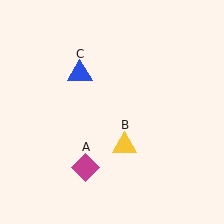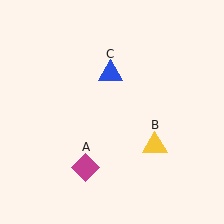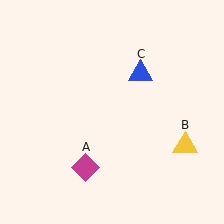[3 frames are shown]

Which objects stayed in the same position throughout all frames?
Magenta diamond (object A) remained stationary.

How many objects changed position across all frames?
2 objects changed position: yellow triangle (object B), blue triangle (object C).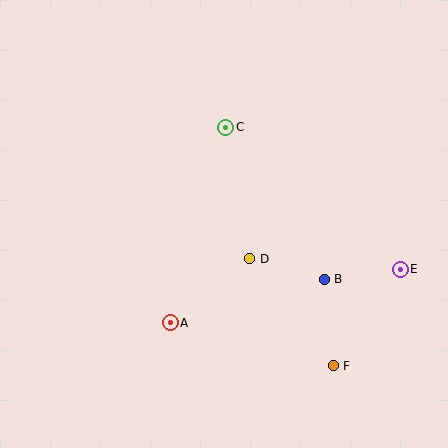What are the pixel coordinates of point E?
Point E is at (400, 269).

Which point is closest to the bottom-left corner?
Point A is closest to the bottom-left corner.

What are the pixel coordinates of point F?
Point F is at (333, 366).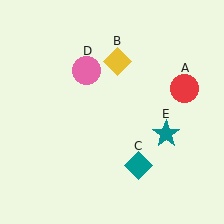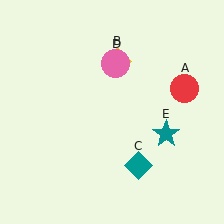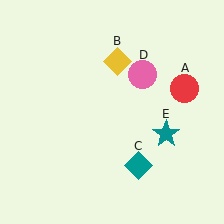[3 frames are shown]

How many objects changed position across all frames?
1 object changed position: pink circle (object D).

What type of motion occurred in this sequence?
The pink circle (object D) rotated clockwise around the center of the scene.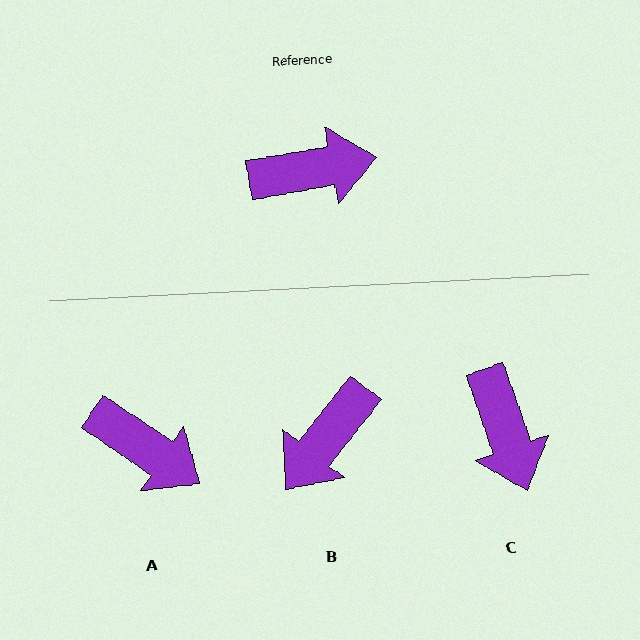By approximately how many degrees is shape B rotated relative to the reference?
Approximately 138 degrees clockwise.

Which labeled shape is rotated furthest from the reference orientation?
B, about 138 degrees away.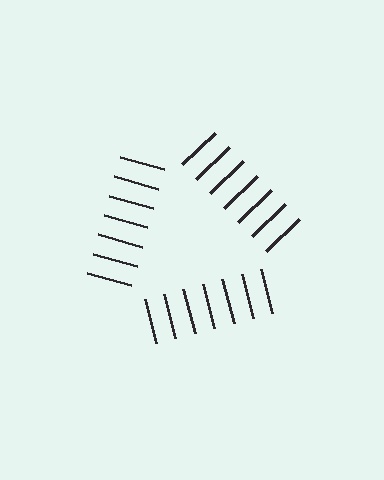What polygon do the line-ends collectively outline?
An illusory triangle — the line segments terminate on its edges but no continuous stroke is drawn.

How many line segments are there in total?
21 — 7 along each of the 3 edges.